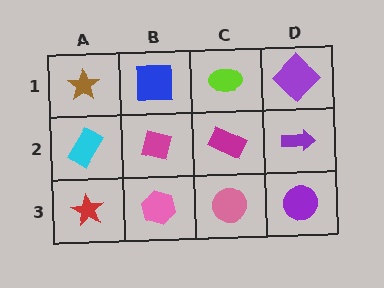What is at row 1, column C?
A lime ellipse.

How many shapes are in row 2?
4 shapes.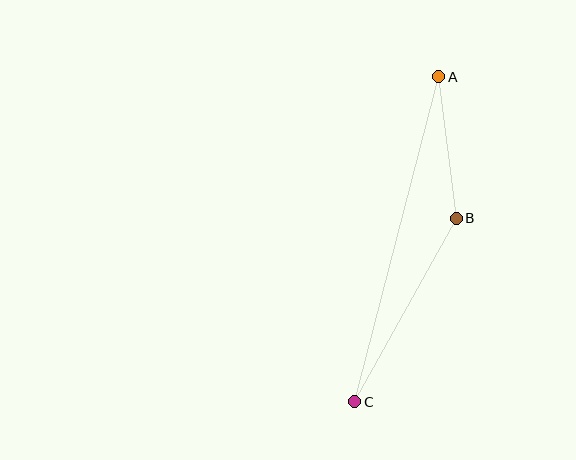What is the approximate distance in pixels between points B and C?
The distance between B and C is approximately 210 pixels.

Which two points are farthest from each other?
Points A and C are farthest from each other.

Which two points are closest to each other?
Points A and B are closest to each other.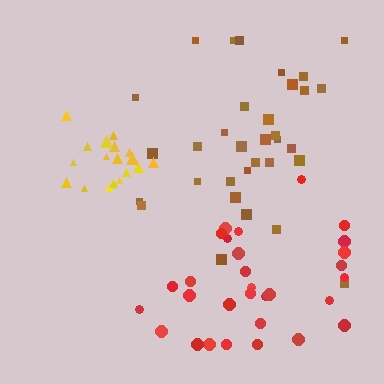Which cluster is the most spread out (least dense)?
Brown.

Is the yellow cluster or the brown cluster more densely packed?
Yellow.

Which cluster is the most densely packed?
Yellow.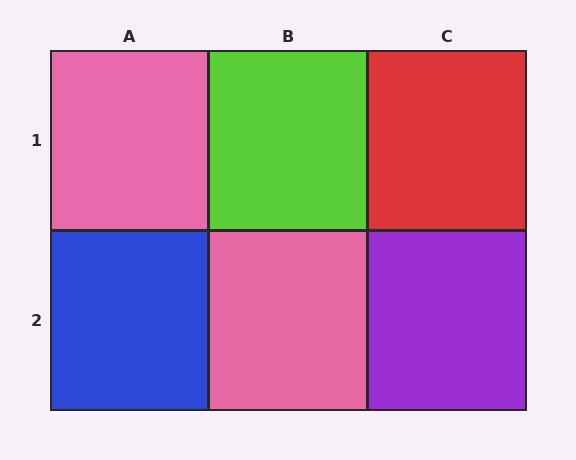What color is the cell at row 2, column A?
Blue.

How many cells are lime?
1 cell is lime.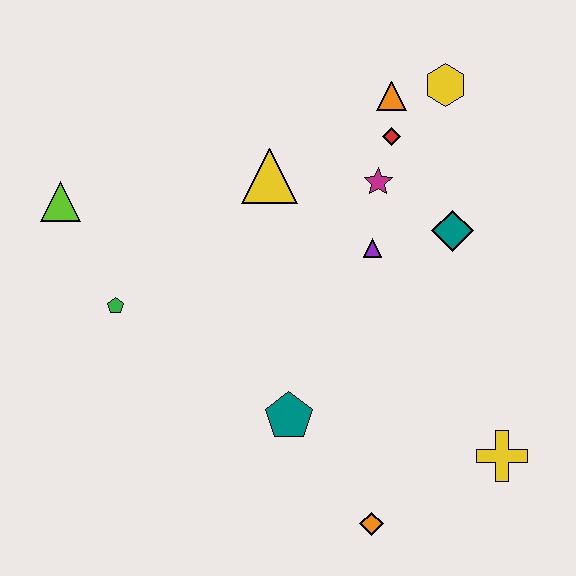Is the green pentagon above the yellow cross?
Yes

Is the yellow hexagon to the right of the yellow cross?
No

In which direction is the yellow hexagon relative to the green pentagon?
The yellow hexagon is to the right of the green pentagon.